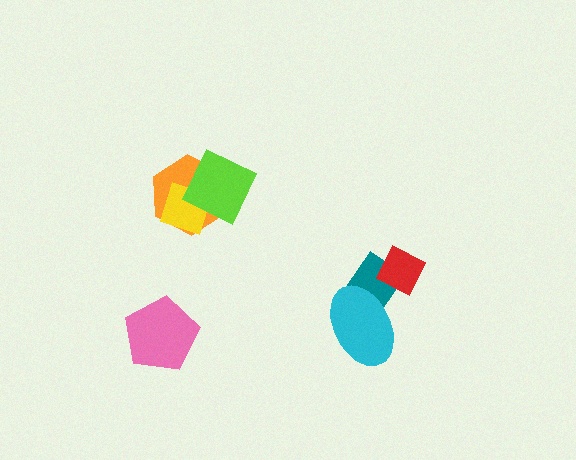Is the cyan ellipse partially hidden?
No, no other shape covers it.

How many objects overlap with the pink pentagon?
0 objects overlap with the pink pentagon.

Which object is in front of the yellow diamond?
The lime square is in front of the yellow diamond.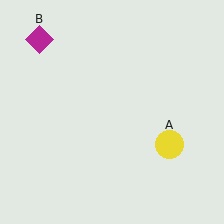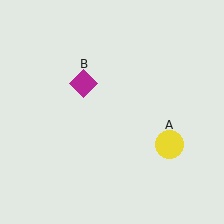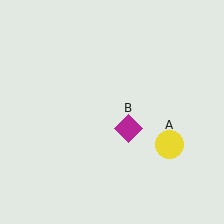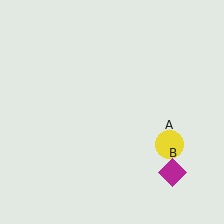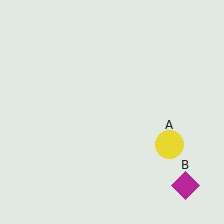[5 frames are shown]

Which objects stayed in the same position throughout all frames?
Yellow circle (object A) remained stationary.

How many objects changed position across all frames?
1 object changed position: magenta diamond (object B).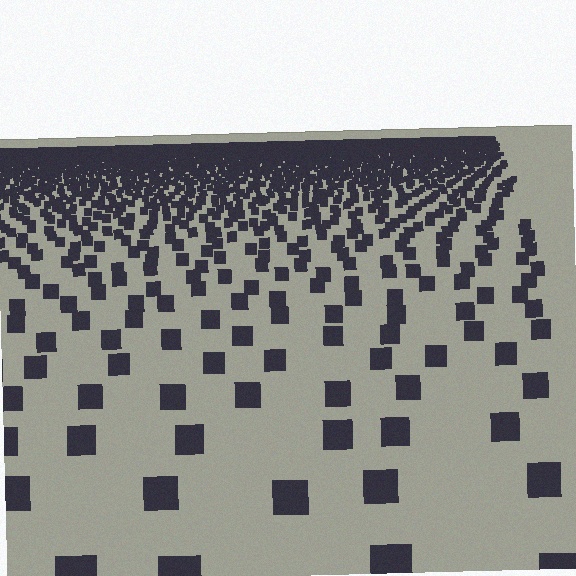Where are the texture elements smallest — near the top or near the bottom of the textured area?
Near the top.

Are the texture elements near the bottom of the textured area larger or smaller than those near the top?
Larger. Near the bottom, elements are closer to the viewer and appear at a bigger on-screen size.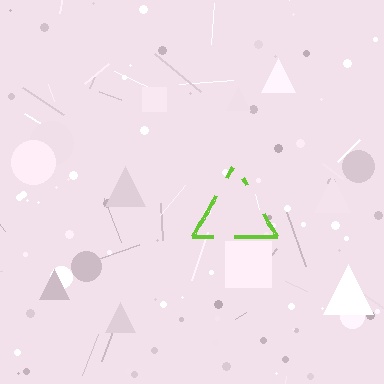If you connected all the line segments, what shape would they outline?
They would outline a triangle.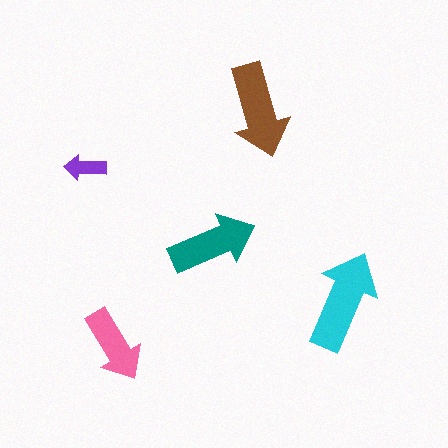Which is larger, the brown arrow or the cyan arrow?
The cyan one.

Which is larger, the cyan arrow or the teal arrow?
The cyan one.